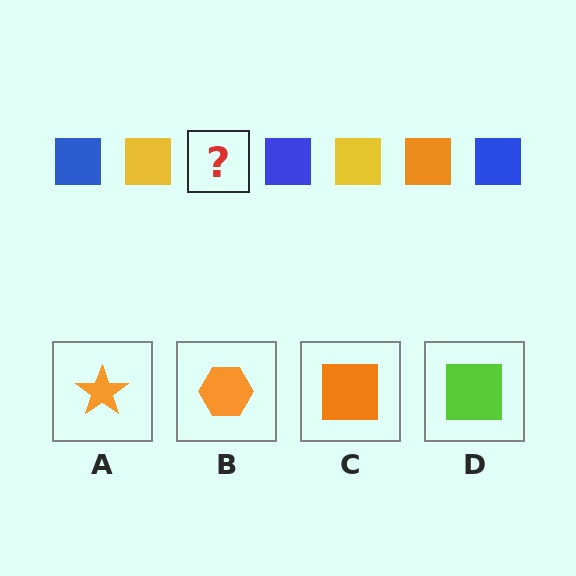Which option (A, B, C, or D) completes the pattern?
C.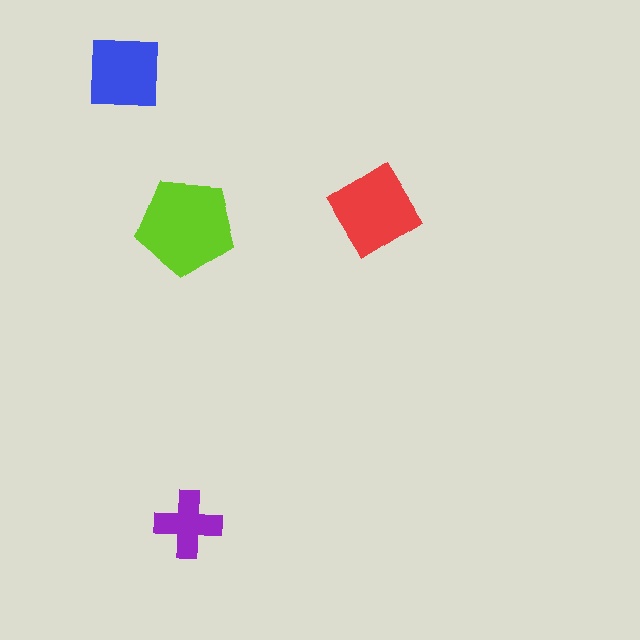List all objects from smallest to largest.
The purple cross, the blue square, the red diamond, the lime pentagon.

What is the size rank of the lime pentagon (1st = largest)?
1st.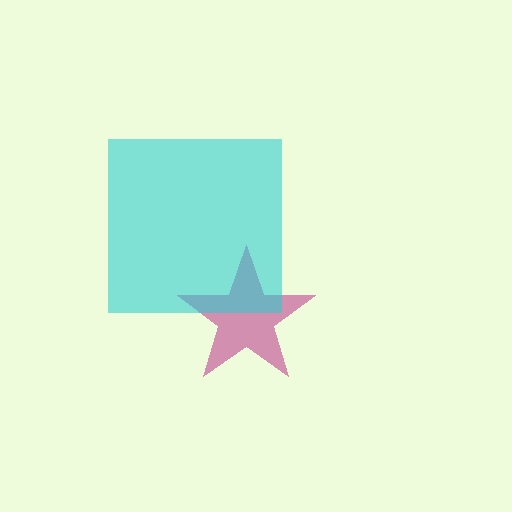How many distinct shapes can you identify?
There are 2 distinct shapes: a magenta star, a cyan square.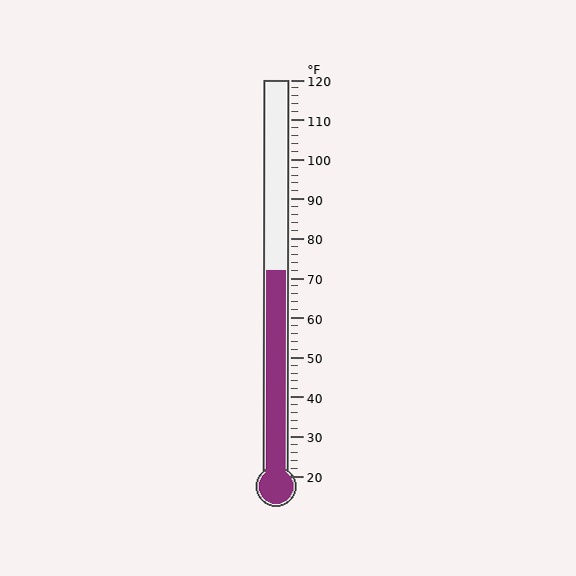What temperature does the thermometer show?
The thermometer shows approximately 72°F.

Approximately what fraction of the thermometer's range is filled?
The thermometer is filled to approximately 50% of its range.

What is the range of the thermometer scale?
The thermometer scale ranges from 20°F to 120°F.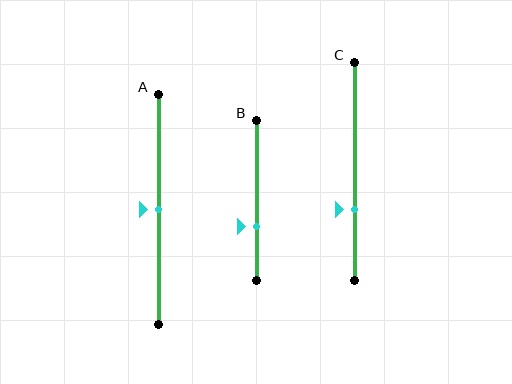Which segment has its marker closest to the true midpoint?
Segment A has its marker closest to the true midpoint.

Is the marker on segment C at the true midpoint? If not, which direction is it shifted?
No, the marker on segment C is shifted downward by about 17% of the segment length.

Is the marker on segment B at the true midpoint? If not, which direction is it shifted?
No, the marker on segment B is shifted downward by about 17% of the segment length.